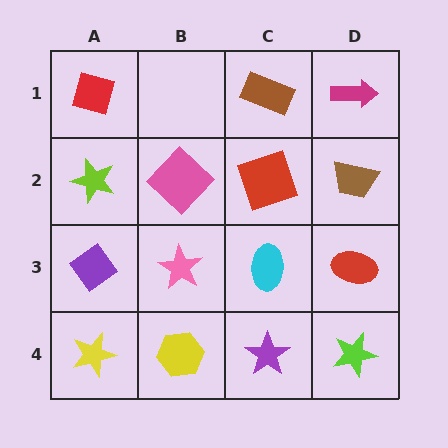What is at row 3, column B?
A pink star.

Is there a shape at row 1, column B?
No, that cell is empty.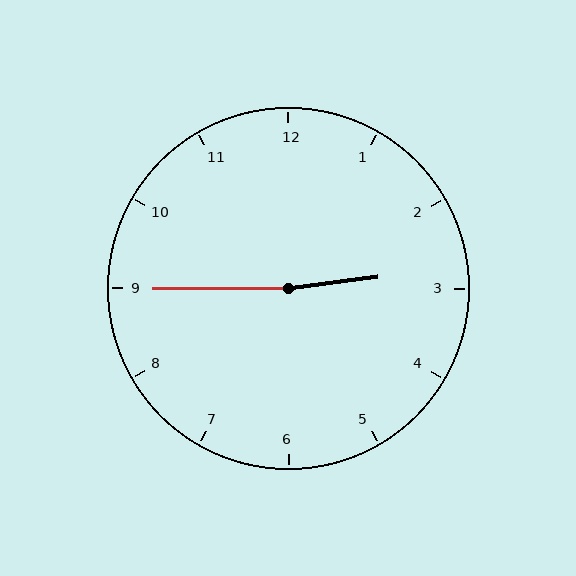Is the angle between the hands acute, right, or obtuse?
It is obtuse.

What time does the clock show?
2:45.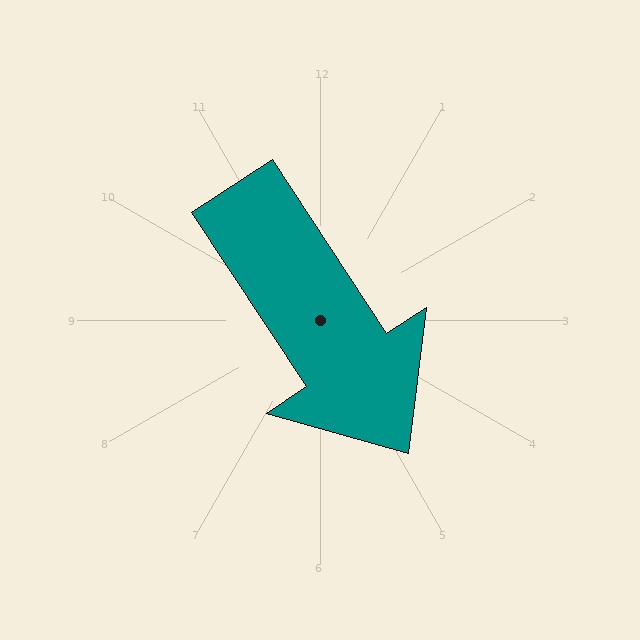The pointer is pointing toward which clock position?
Roughly 5 o'clock.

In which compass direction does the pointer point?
Southeast.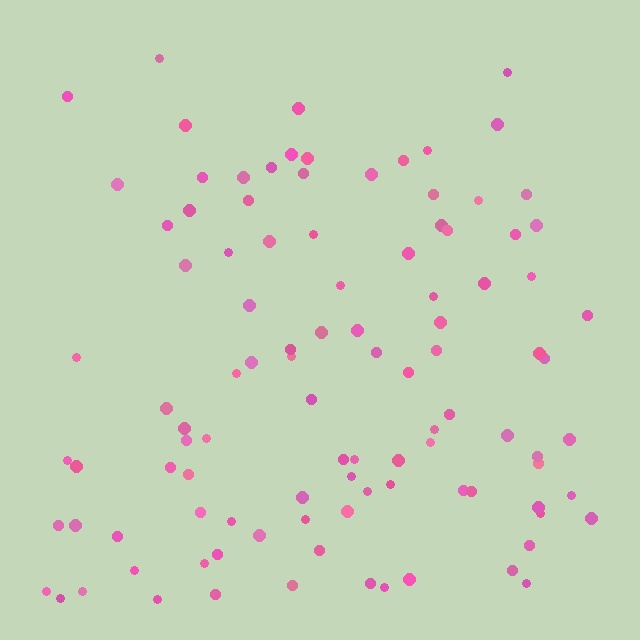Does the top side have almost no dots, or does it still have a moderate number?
Still a moderate number, just noticeably fewer than the bottom.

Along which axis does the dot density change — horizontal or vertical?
Vertical.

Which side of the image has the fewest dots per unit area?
The top.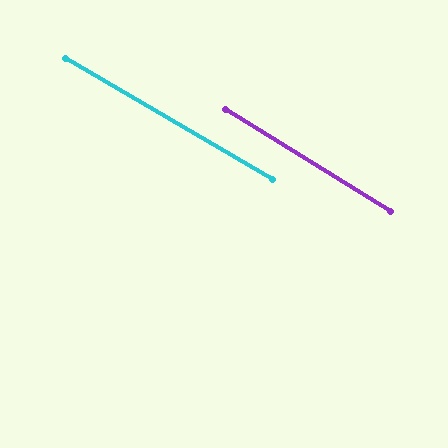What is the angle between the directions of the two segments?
Approximately 1 degree.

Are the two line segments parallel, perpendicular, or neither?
Parallel — their directions differ by only 1.0°.